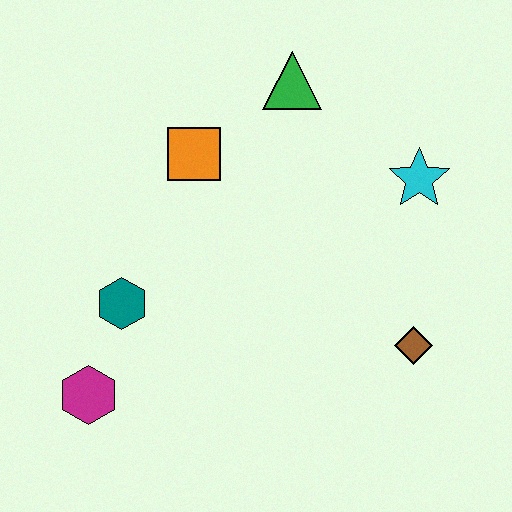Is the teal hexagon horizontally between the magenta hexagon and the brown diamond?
Yes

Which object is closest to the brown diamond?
The cyan star is closest to the brown diamond.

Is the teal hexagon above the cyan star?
No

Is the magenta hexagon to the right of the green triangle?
No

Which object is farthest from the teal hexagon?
The cyan star is farthest from the teal hexagon.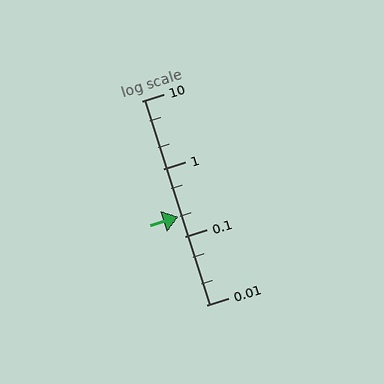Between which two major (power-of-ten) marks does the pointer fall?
The pointer is between 0.1 and 1.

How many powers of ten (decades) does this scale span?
The scale spans 3 decades, from 0.01 to 10.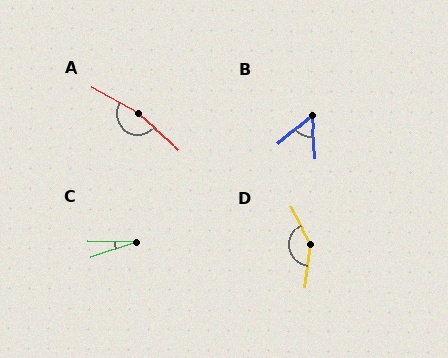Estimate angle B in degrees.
Approximately 55 degrees.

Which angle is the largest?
A, at approximately 167 degrees.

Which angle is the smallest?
C, at approximately 20 degrees.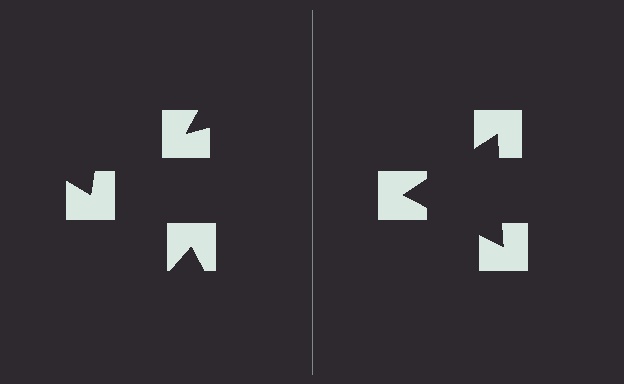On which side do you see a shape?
An illusory triangle appears on the right side. On the left side the wedge cuts are rotated, so no coherent shape forms.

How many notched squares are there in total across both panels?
6 — 3 on each side.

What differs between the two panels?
The notched squares are positioned identically on both sides; only the wedge orientations differ. On the right they align to a triangle; on the left they are misaligned.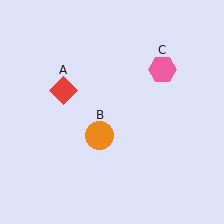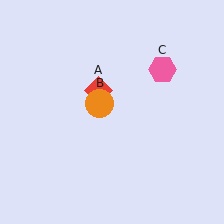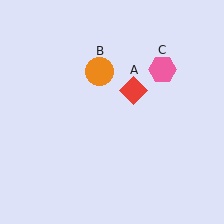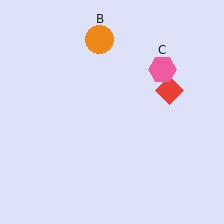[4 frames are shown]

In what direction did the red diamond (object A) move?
The red diamond (object A) moved right.